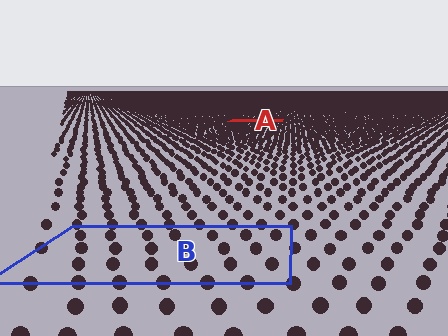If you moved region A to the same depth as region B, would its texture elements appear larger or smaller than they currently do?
They would appear larger. At a closer depth, the same texture elements are projected at a bigger on-screen size.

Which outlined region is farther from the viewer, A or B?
Region A is farther from the viewer — the texture elements inside it appear smaller and more densely packed.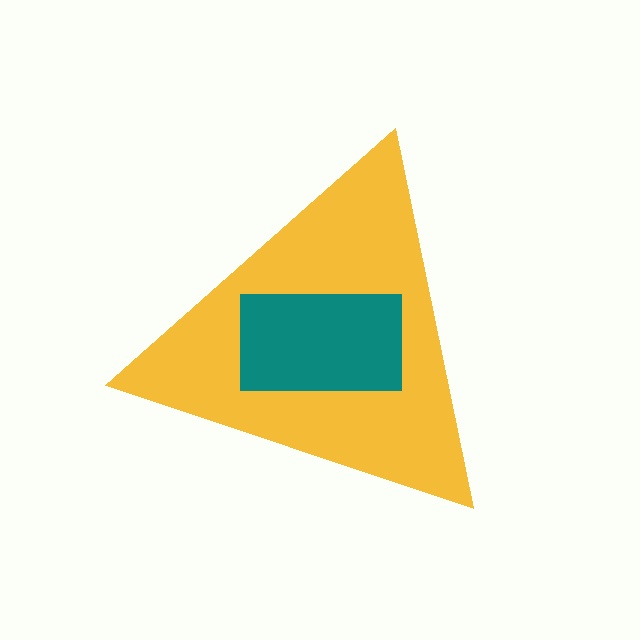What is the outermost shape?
The yellow triangle.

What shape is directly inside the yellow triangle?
The teal rectangle.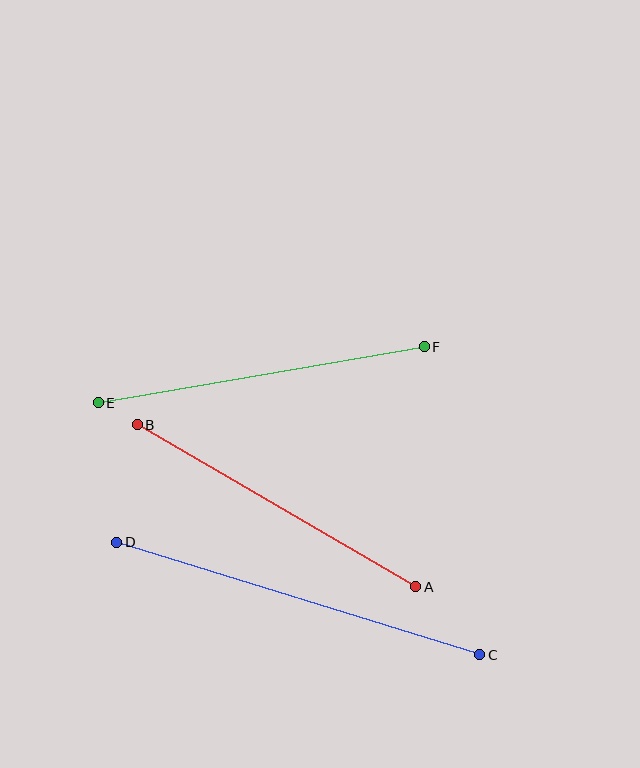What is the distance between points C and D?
The distance is approximately 380 pixels.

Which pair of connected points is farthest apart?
Points C and D are farthest apart.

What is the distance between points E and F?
The distance is approximately 331 pixels.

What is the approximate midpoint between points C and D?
The midpoint is at approximately (298, 599) pixels.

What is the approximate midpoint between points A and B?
The midpoint is at approximately (276, 506) pixels.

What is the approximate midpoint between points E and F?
The midpoint is at approximately (261, 375) pixels.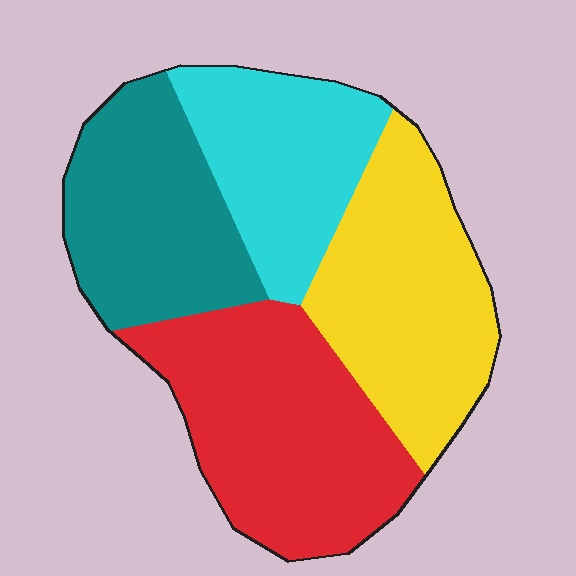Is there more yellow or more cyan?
Yellow.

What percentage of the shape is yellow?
Yellow takes up about one quarter (1/4) of the shape.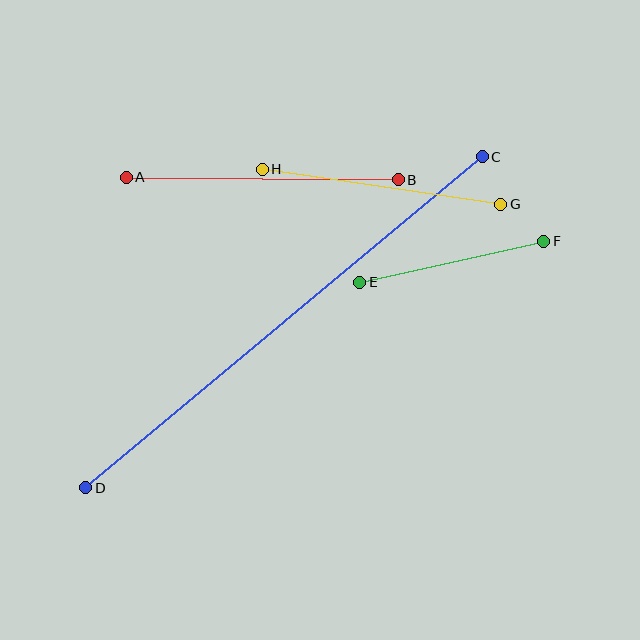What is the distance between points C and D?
The distance is approximately 516 pixels.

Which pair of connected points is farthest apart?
Points C and D are farthest apart.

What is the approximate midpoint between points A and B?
The midpoint is at approximately (262, 178) pixels.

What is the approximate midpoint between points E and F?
The midpoint is at approximately (452, 262) pixels.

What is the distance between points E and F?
The distance is approximately 188 pixels.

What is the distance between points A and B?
The distance is approximately 272 pixels.